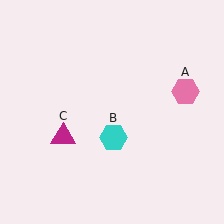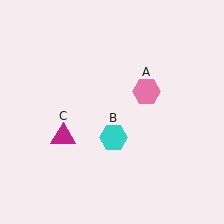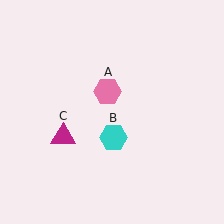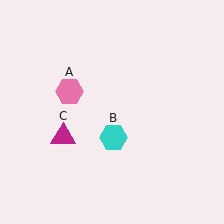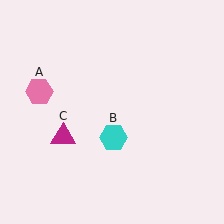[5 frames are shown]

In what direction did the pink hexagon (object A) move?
The pink hexagon (object A) moved left.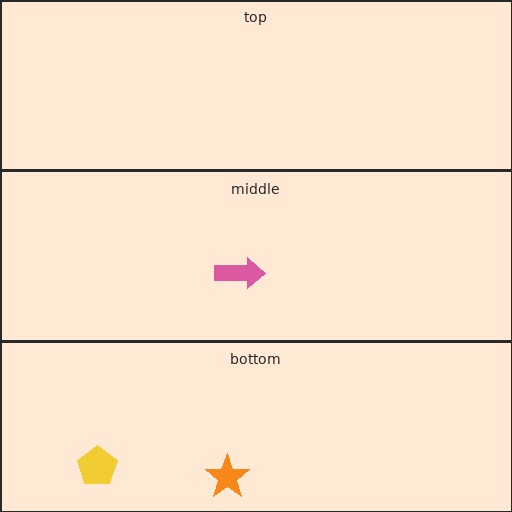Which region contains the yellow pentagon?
The bottom region.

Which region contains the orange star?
The bottom region.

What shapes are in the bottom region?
The yellow pentagon, the orange star.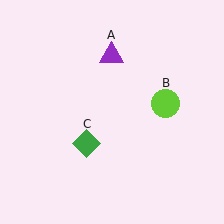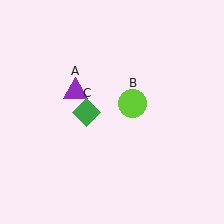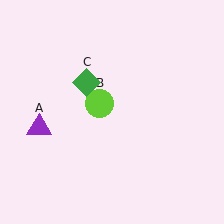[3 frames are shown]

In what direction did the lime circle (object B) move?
The lime circle (object B) moved left.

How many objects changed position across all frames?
3 objects changed position: purple triangle (object A), lime circle (object B), green diamond (object C).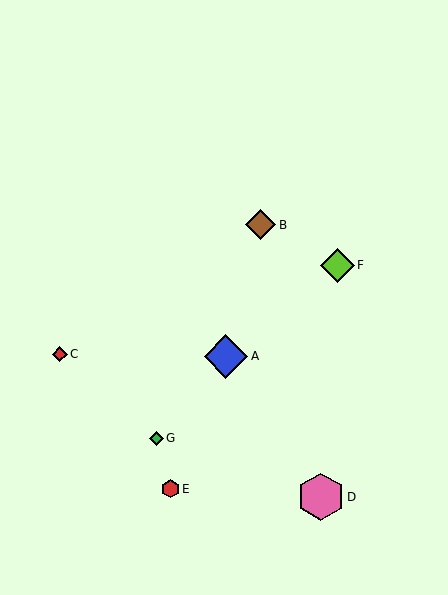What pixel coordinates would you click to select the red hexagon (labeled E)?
Click at (170, 489) to select the red hexagon E.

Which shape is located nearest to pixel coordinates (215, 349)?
The blue diamond (labeled A) at (226, 356) is nearest to that location.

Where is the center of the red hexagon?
The center of the red hexagon is at (170, 489).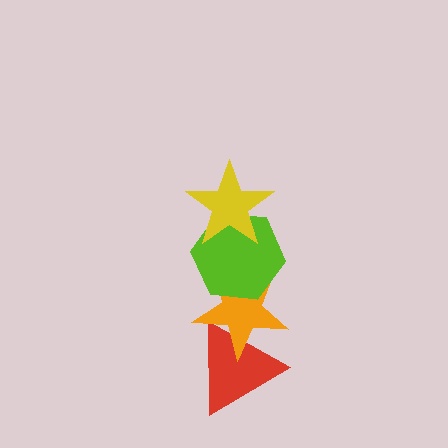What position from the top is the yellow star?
The yellow star is 1st from the top.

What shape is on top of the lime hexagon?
The yellow star is on top of the lime hexagon.